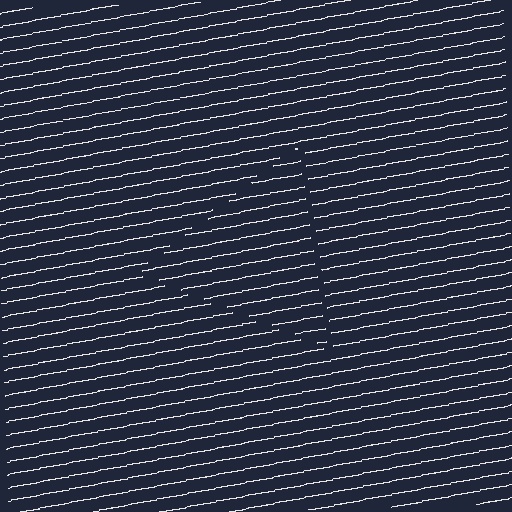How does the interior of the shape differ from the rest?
The interior of the shape contains the same grating, shifted by half a period — the contour is defined by the phase discontinuity where line-ends from the inner and outer gratings abut.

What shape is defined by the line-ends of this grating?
An illusory triangle. The interior of the shape contains the same grating, shifted by half a period — the contour is defined by the phase discontinuity where line-ends from the inner and outer gratings abut.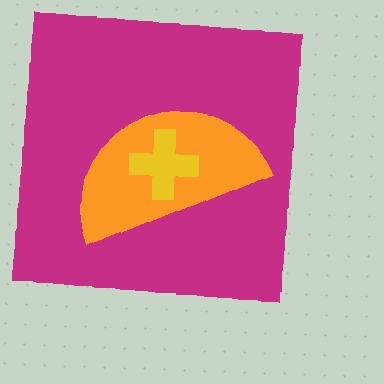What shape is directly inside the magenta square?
The orange semicircle.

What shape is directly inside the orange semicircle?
The yellow cross.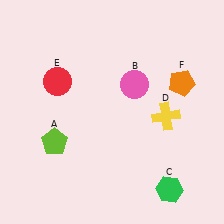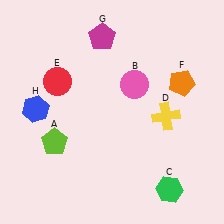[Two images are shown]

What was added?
A magenta pentagon (G), a blue hexagon (H) were added in Image 2.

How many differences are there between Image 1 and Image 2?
There are 2 differences between the two images.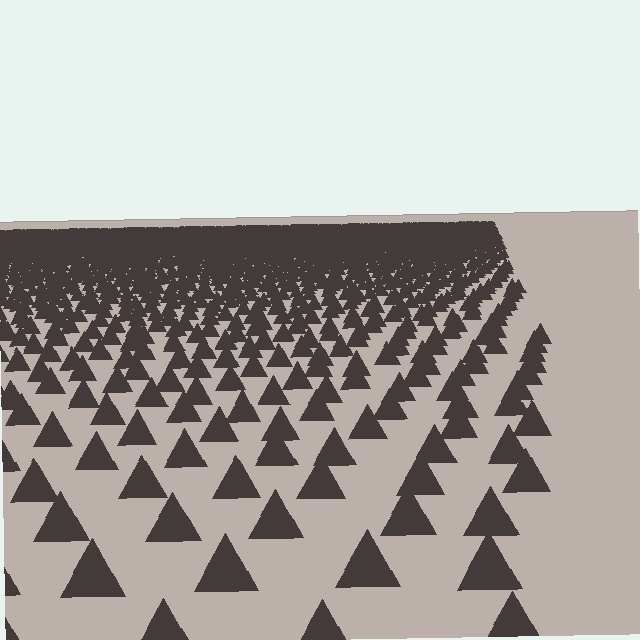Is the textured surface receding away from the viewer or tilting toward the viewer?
The surface is receding away from the viewer. Texture elements get smaller and denser toward the top.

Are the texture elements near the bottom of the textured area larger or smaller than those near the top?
Larger. Near the bottom, elements are closer to the viewer and appear at a bigger on-screen size.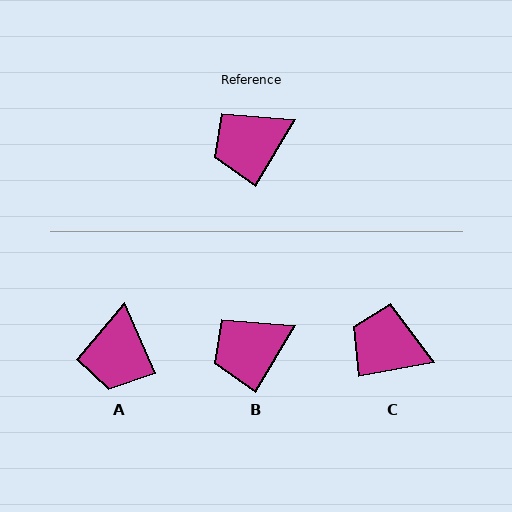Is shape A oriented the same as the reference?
No, it is off by about 54 degrees.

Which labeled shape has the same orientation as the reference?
B.